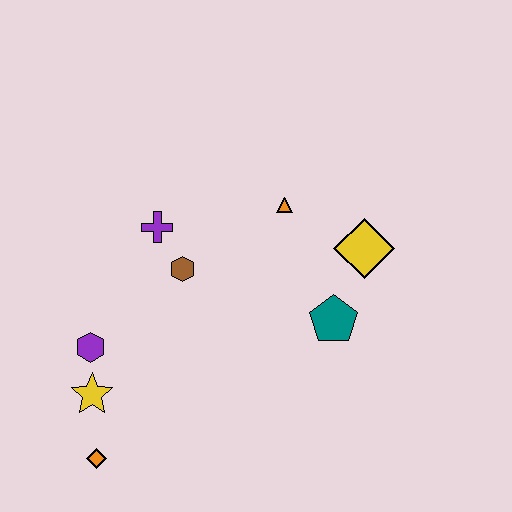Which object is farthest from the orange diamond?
The yellow diamond is farthest from the orange diamond.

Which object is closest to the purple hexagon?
The yellow star is closest to the purple hexagon.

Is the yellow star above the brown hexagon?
No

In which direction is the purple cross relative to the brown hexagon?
The purple cross is above the brown hexagon.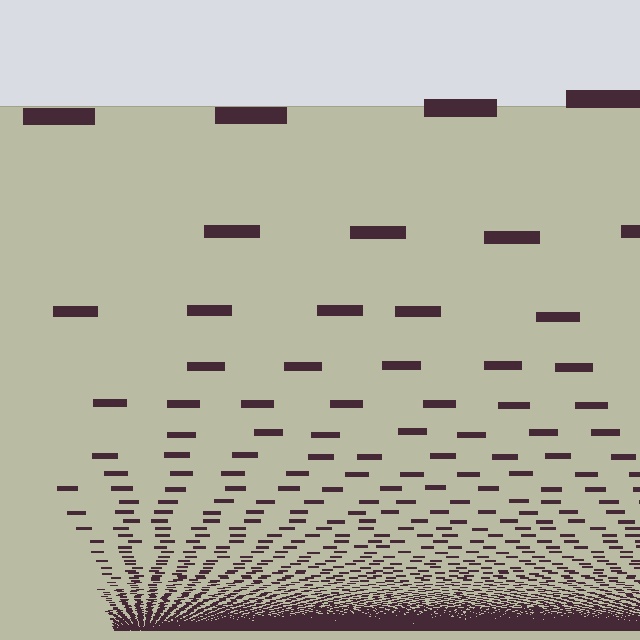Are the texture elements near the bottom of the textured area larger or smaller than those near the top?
Smaller. The gradient is inverted — elements near the bottom are smaller and denser.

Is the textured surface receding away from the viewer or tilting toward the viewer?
The surface appears to tilt toward the viewer. Texture elements get larger and sparser toward the top.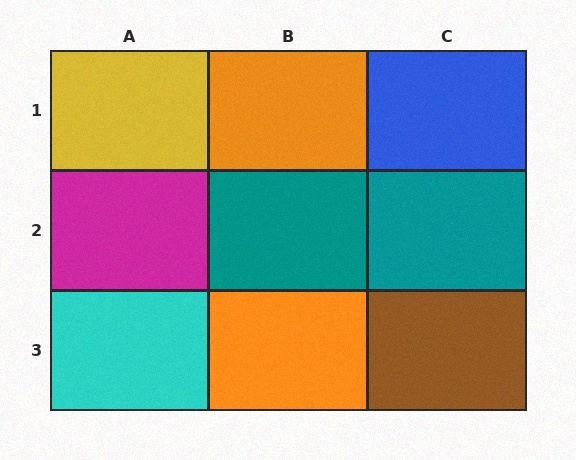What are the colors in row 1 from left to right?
Yellow, orange, blue.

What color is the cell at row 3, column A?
Cyan.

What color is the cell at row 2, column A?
Magenta.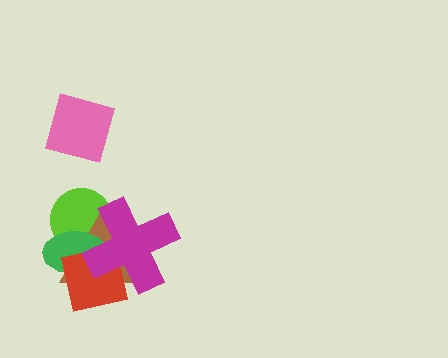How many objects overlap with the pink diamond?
0 objects overlap with the pink diamond.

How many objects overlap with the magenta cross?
4 objects overlap with the magenta cross.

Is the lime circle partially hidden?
Yes, it is partially covered by another shape.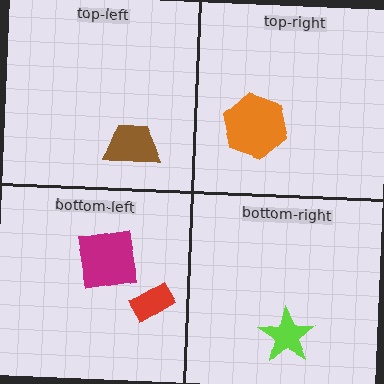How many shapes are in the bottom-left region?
2.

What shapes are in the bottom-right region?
The lime star.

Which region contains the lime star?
The bottom-right region.